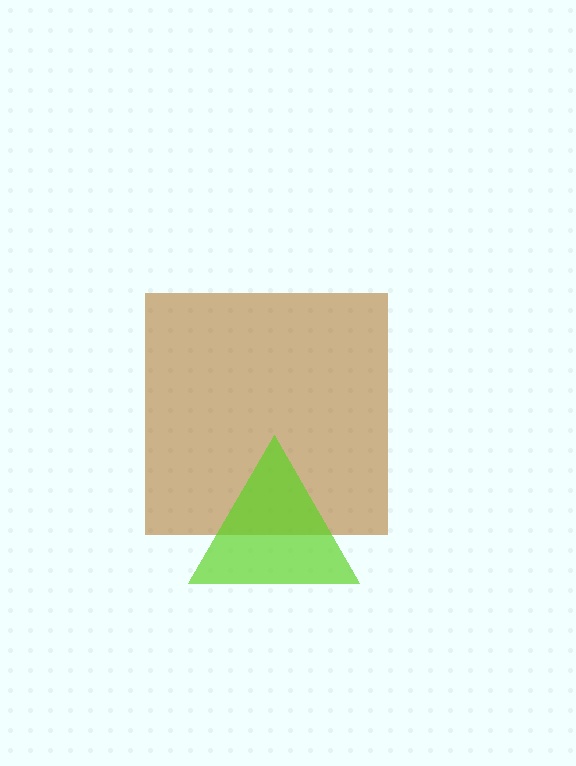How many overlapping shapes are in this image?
There are 2 overlapping shapes in the image.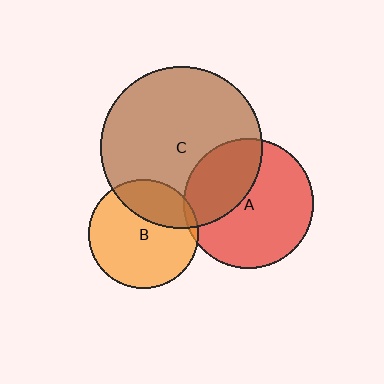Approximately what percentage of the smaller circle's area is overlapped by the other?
Approximately 35%.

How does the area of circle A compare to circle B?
Approximately 1.4 times.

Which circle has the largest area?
Circle C (brown).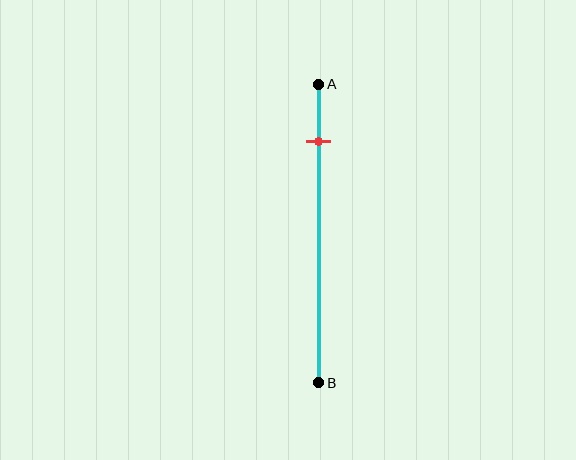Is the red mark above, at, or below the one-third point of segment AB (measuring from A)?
The red mark is above the one-third point of segment AB.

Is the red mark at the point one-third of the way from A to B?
No, the mark is at about 20% from A, not at the 33% one-third point.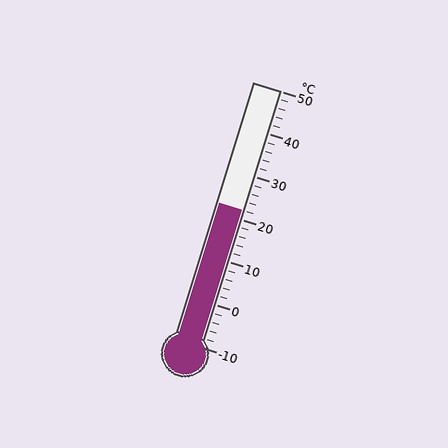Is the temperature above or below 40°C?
The temperature is below 40°C.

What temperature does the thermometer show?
The thermometer shows approximately 22°C.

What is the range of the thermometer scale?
The thermometer scale ranges from -10°C to 50°C.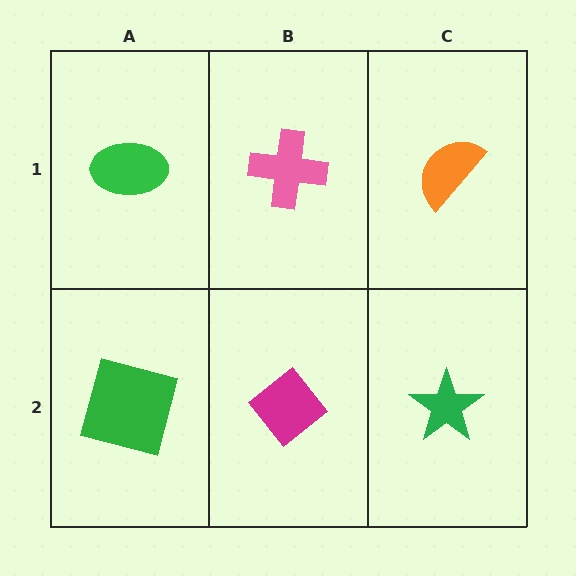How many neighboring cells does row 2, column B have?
3.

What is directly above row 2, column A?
A green ellipse.